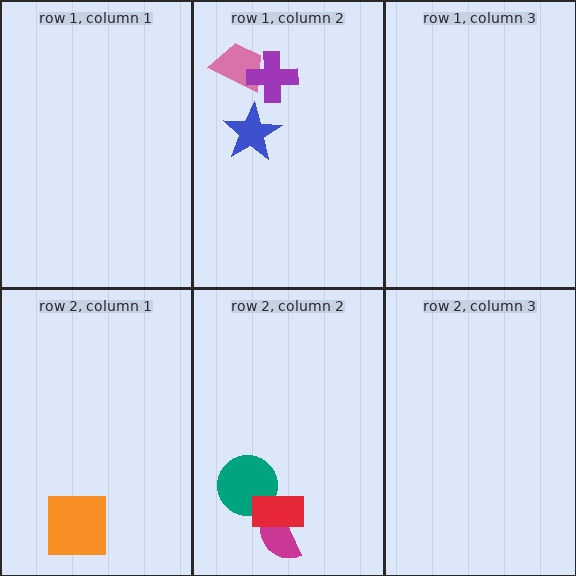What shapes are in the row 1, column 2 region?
The blue star, the pink trapezoid, the purple cross.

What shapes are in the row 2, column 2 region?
The magenta semicircle, the teal circle, the red rectangle.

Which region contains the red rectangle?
The row 2, column 2 region.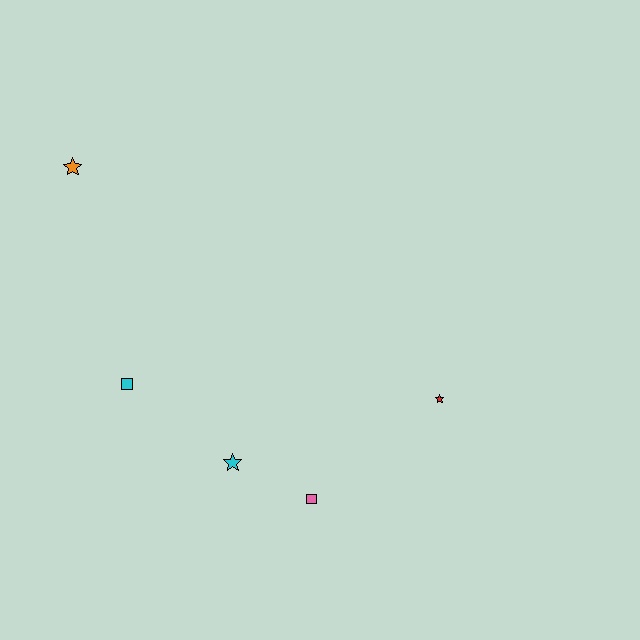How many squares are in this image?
There are 2 squares.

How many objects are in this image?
There are 5 objects.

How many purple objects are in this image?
There are no purple objects.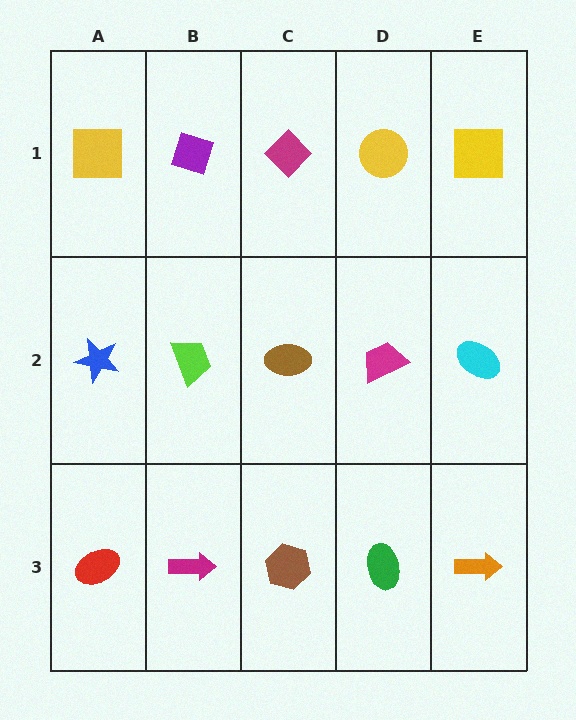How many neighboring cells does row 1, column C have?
3.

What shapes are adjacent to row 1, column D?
A magenta trapezoid (row 2, column D), a magenta diamond (row 1, column C), a yellow square (row 1, column E).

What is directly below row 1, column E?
A cyan ellipse.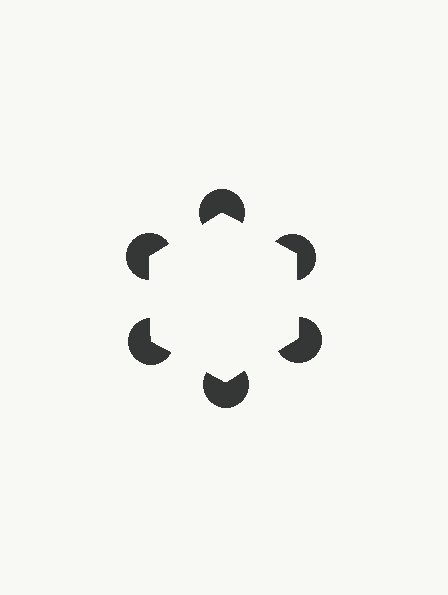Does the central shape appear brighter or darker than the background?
It typically appears slightly brighter than the background, even though no actual brightness change is drawn.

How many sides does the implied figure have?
6 sides.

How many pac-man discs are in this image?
There are 6 — one at each vertex of the illusory hexagon.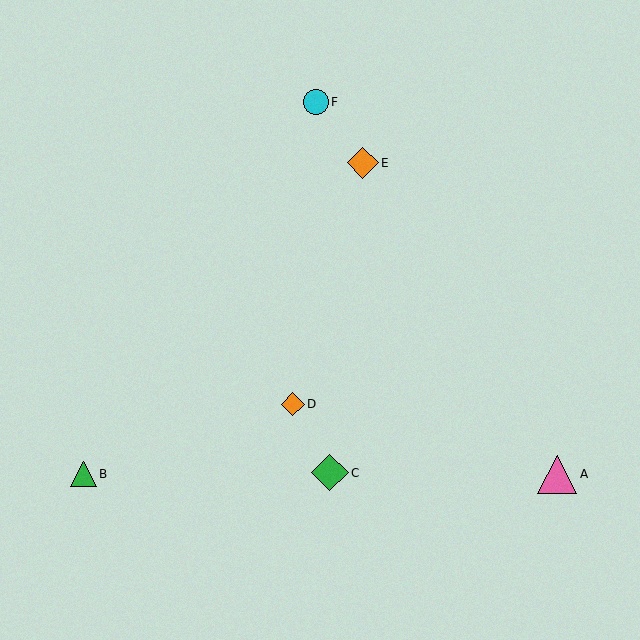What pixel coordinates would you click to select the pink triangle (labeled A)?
Click at (557, 474) to select the pink triangle A.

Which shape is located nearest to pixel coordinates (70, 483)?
The green triangle (labeled B) at (84, 474) is nearest to that location.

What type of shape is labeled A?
Shape A is a pink triangle.